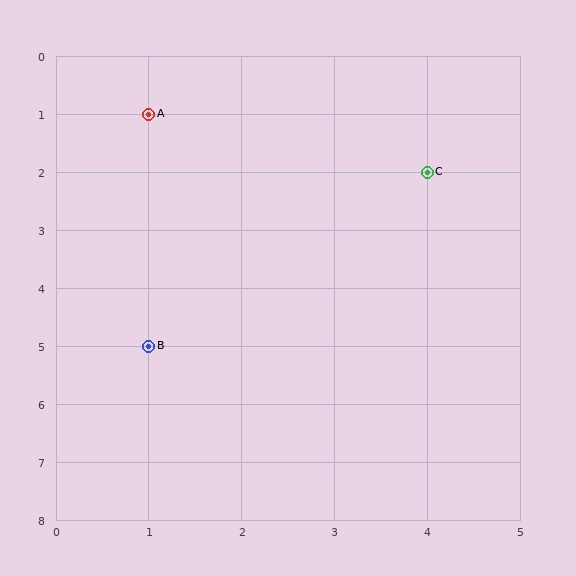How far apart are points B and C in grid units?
Points B and C are 3 columns and 3 rows apart (about 4.2 grid units diagonally).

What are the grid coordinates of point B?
Point B is at grid coordinates (1, 5).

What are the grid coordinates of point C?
Point C is at grid coordinates (4, 2).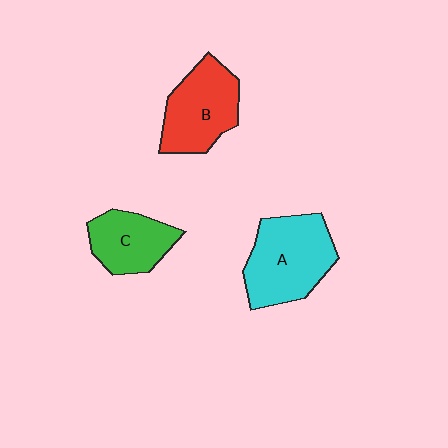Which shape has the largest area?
Shape A (cyan).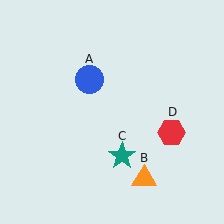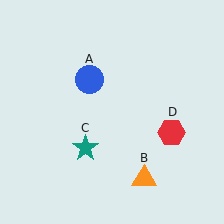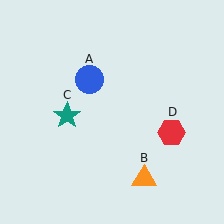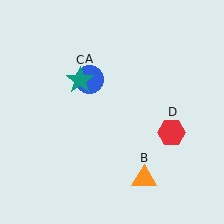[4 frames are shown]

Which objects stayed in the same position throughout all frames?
Blue circle (object A) and orange triangle (object B) and red hexagon (object D) remained stationary.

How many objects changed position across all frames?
1 object changed position: teal star (object C).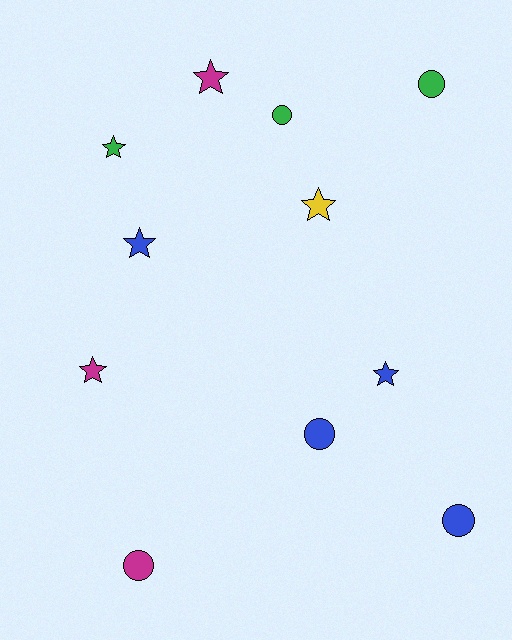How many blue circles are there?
There are 2 blue circles.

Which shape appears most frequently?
Star, with 6 objects.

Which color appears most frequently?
Blue, with 4 objects.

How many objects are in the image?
There are 11 objects.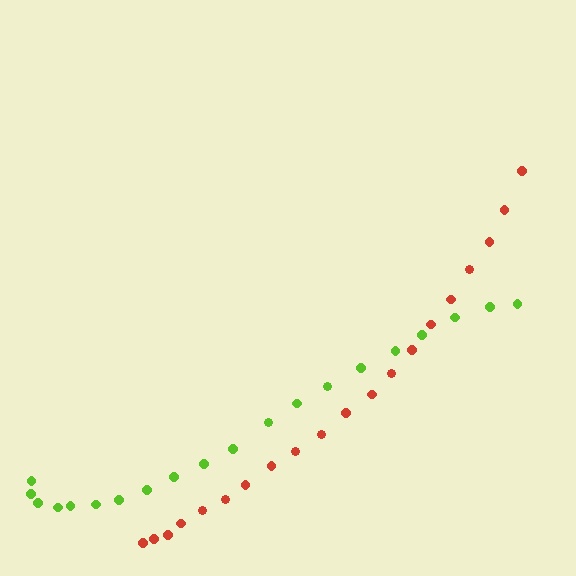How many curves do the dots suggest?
There are 2 distinct paths.